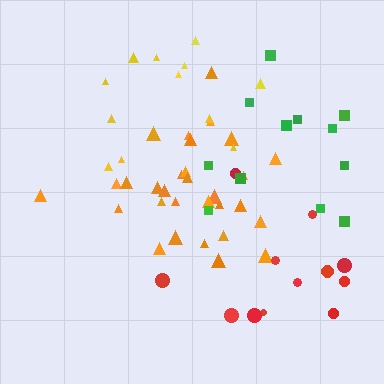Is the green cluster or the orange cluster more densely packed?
Orange.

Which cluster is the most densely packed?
Orange.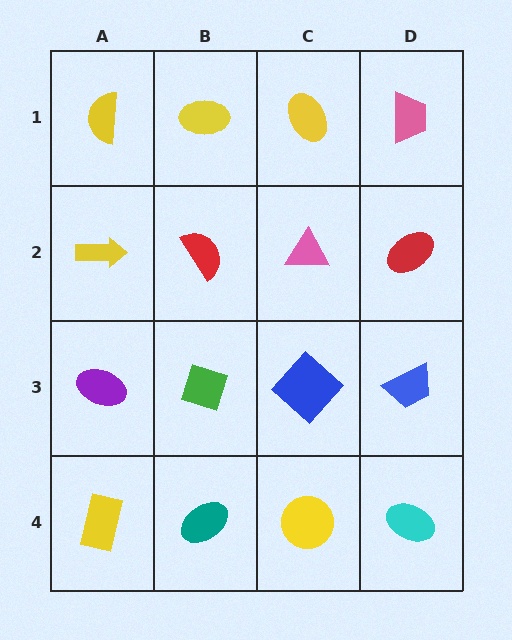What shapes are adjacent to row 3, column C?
A pink triangle (row 2, column C), a yellow circle (row 4, column C), a green diamond (row 3, column B), a blue trapezoid (row 3, column D).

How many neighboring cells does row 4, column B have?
3.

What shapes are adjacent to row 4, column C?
A blue diamond (row 3, column C), a teal ellipse (row 4, column B), a cyan ellipse (row 4, column D).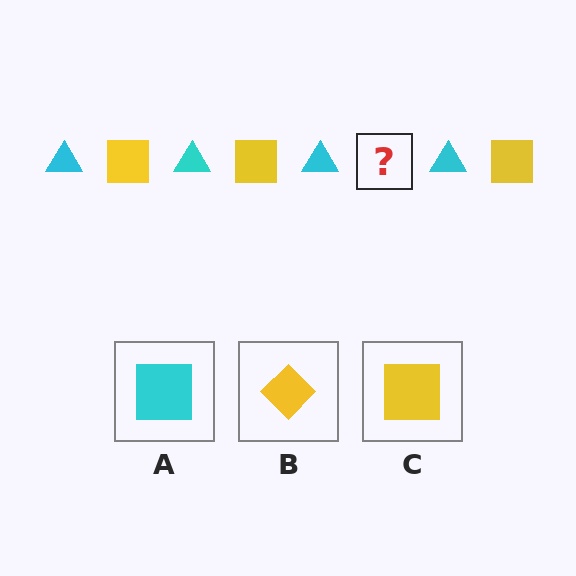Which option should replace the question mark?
Option C.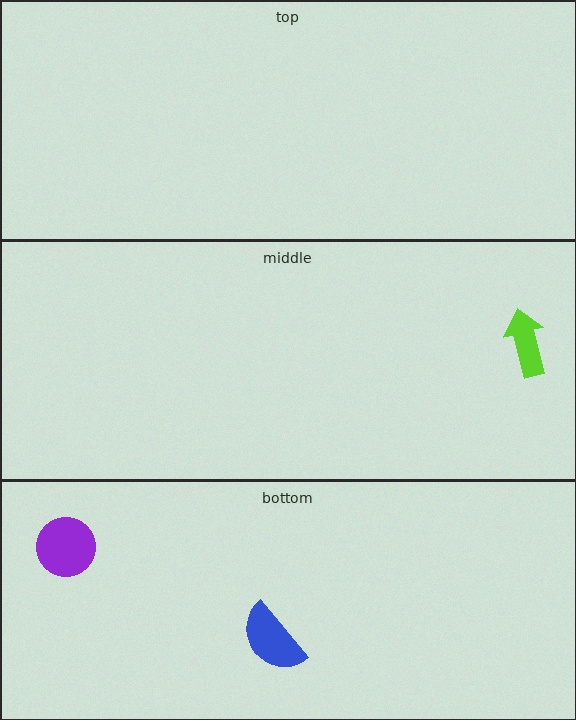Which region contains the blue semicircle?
The bottom region.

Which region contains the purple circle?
The bottom region.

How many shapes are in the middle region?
1.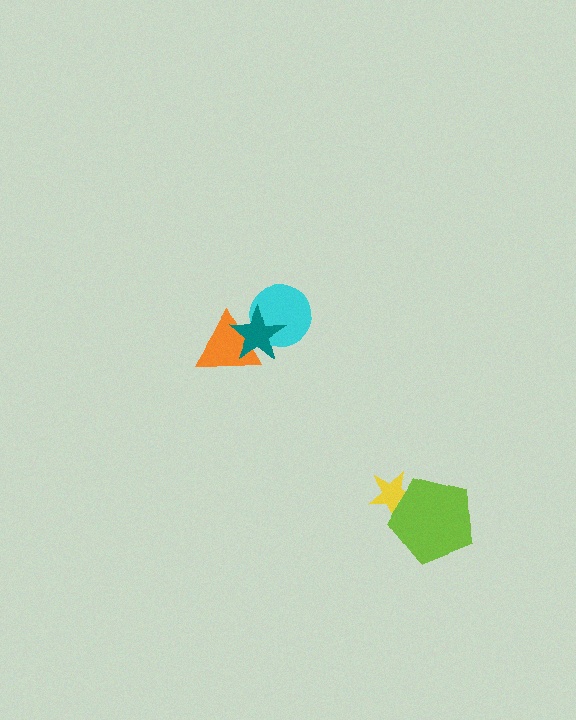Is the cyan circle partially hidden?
Yes, it is partially covered by another shape.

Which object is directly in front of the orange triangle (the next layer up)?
The cyan circle is directly in front of the orange triangle.